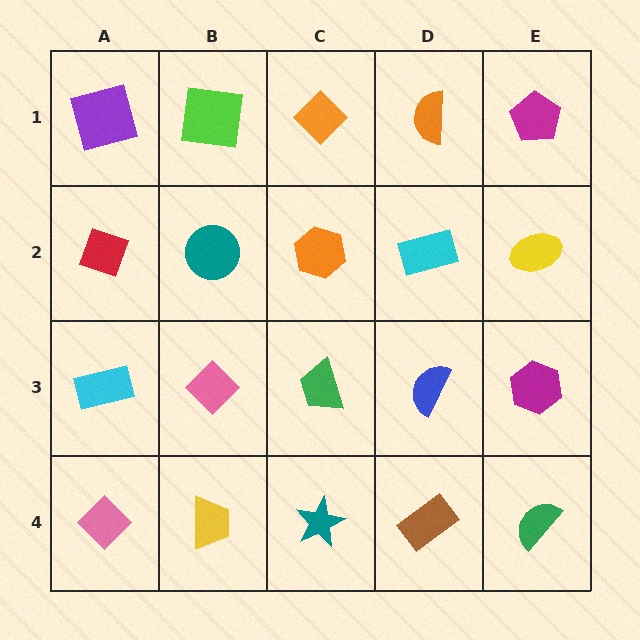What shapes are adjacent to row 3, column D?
A cyan rectangle (row 2, column D), a brown rectangle (row 4, column D), a green trapezoid (row 3, column C), a magenta hexagon (row 3, column E).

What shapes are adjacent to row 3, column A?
A red diamond (row 2, column A), a pink diamond (row 4, column A), a pink diamond (row 3, column B).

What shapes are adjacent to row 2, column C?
An orange diamond (row 1, column C), a green trapezoid (row 3, column C), a teal circle (row 2, column B), a cyan rectangle (row 2, column D).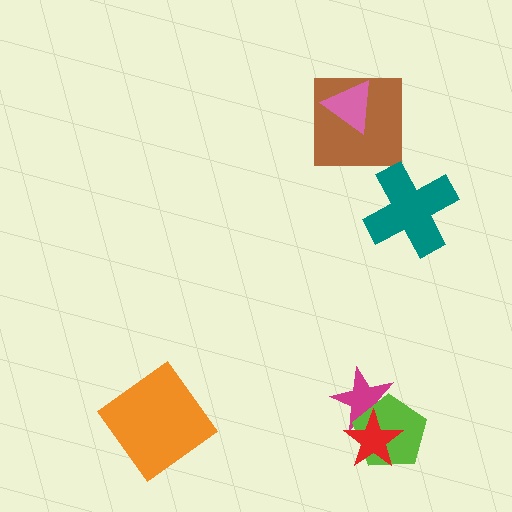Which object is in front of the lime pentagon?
The red star is in front of the lime pentagon.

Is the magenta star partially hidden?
Yes, it is partially covered by another shape.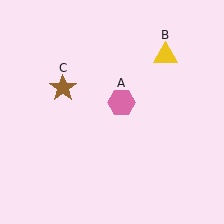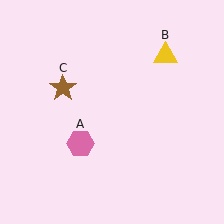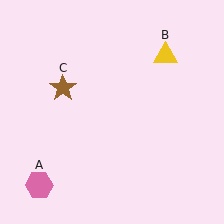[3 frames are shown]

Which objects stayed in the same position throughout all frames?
Yellow triangle (object B) and brown star (object C) remained stationary.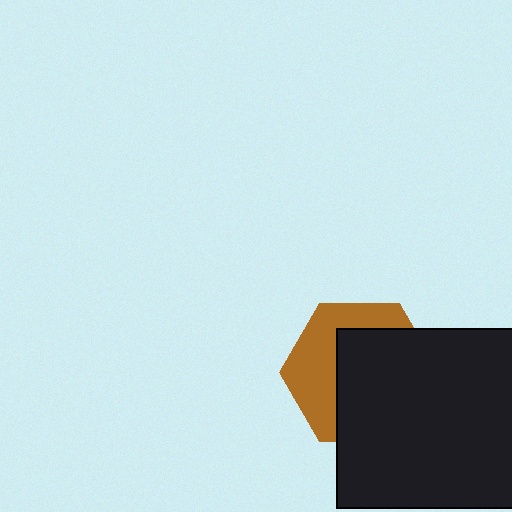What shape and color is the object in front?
The object in front is a black rectangle.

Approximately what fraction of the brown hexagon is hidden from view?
Roughly 60% of the brown hexagon is hidden behind the black rectangle.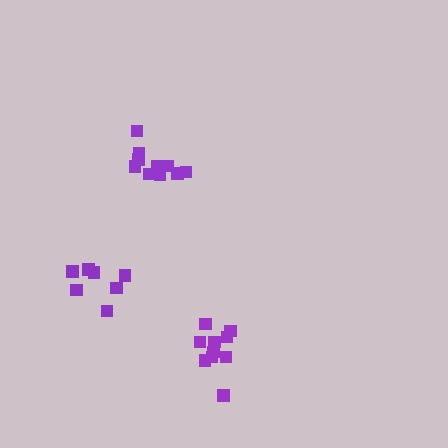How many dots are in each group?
Group 1: 10 dots, Group 2: 10 dots, Group 3: 7 dots (27 total).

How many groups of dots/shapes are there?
There are 3 groups.